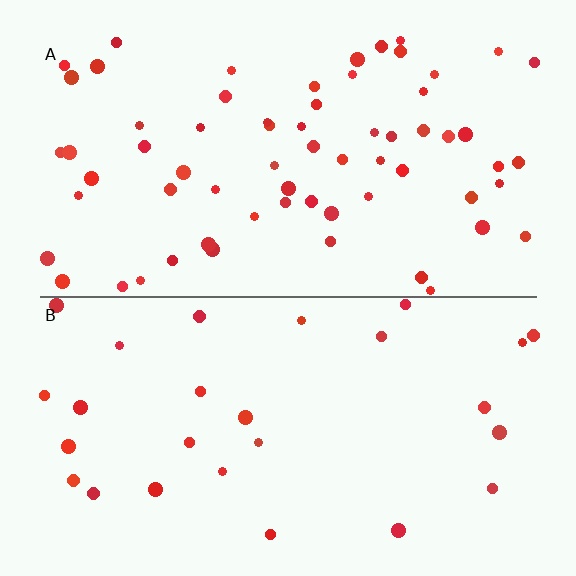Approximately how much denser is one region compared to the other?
Approximately 2.4× — region A over region B.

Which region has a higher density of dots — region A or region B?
A (the top).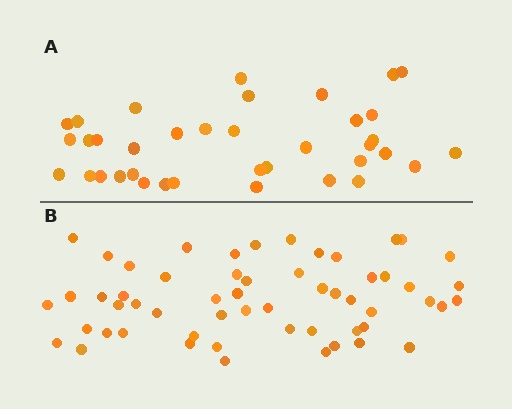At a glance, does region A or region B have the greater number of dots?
Region B (the bottom region) has more dots.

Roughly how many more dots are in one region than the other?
Region B has approximately 20 more dots than region A.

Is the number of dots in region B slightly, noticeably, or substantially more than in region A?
Region B has substantially more. The ratio is roughly 1.5 to 1.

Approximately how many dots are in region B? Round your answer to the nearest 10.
About 60 dots. (The exact count is 56, which rounds to 60.)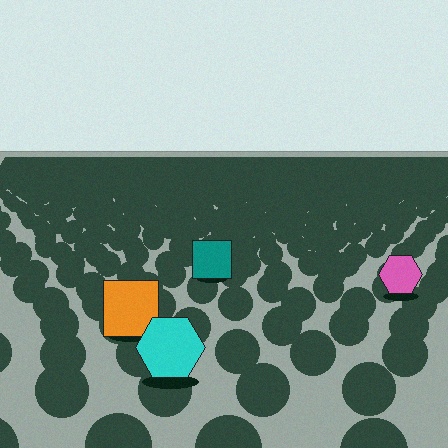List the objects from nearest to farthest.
From nearest to farthest: the cyan hexagon, the orange square, the pink hexagon, the teal square.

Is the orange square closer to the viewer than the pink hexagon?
Yes. The orange square is closer — you can tell from the texture gradient: the ground texture is coarser near it.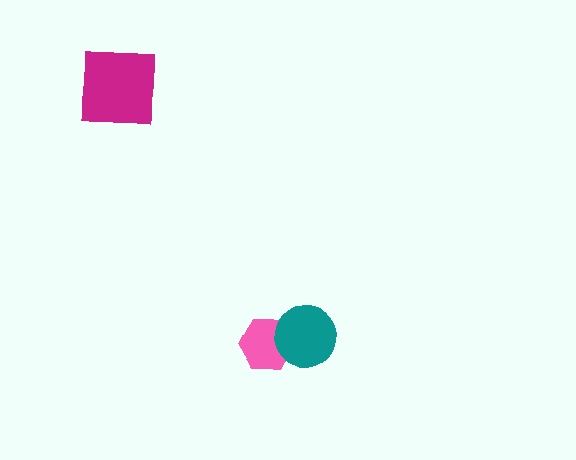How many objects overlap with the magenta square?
0 objects overlap with the magenta square.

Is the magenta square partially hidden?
No, no other shape covers it.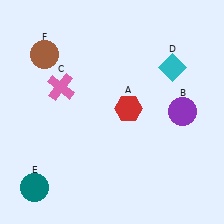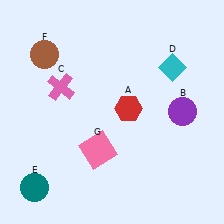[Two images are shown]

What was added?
A pink square (G) was added in Image 2.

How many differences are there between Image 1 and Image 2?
There is 1 difference between the two images.